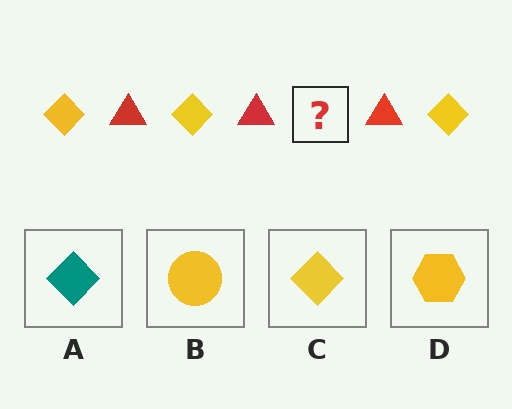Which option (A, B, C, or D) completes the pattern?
C.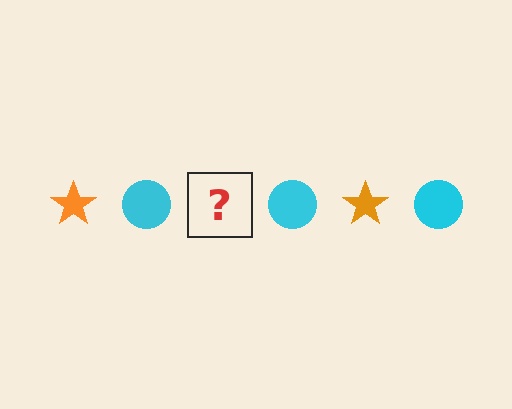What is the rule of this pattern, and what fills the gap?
The rule is that the pattern alternates between orange star and cyan circle. The gap should be filled with an orange star.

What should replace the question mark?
The question mark should be replaced with an orange star.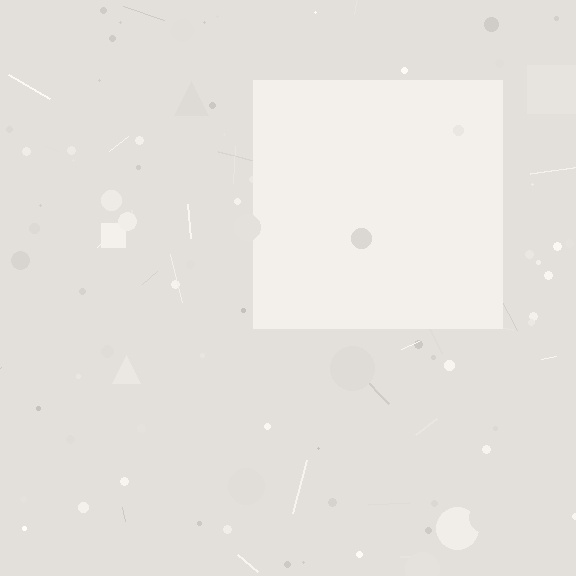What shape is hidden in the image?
A square is hidden in the image.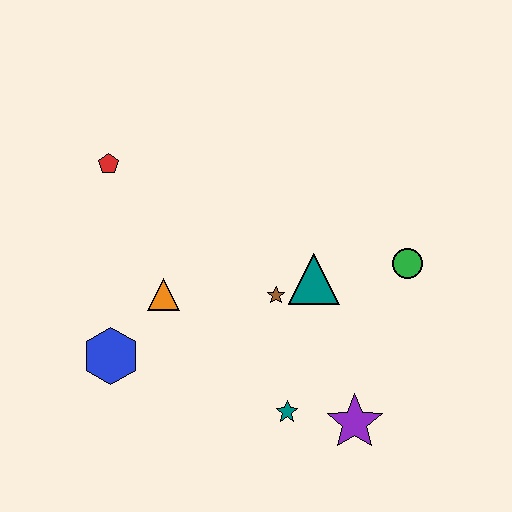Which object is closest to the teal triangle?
The brown star is closest to the teal triangle.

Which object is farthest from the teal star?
The red pentagon is farthest from the teal star.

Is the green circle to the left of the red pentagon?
No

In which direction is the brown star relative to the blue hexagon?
The brown star is to the right of the blue hexagon.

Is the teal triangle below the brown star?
No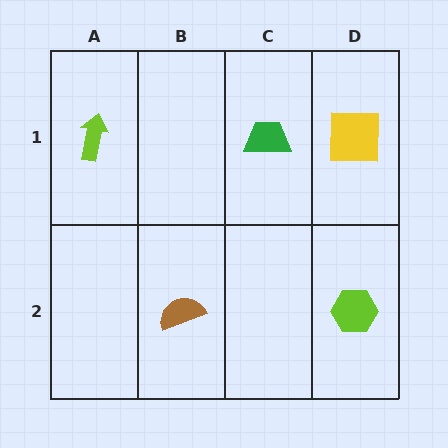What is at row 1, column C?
A green trapezoid.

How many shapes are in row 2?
2 shapes.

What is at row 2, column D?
A lime hexagon.